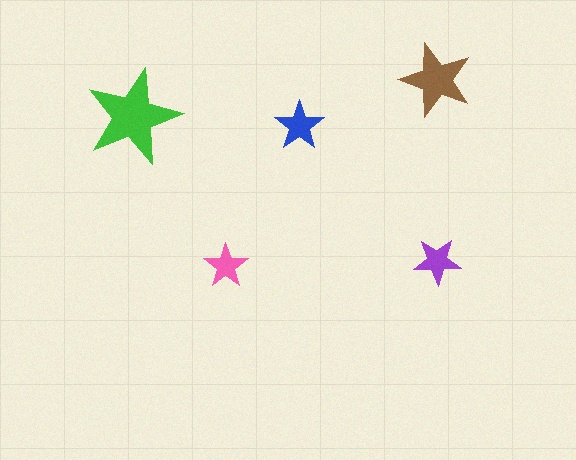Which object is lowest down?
The pink star is bottommost.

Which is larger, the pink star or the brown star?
The brown one.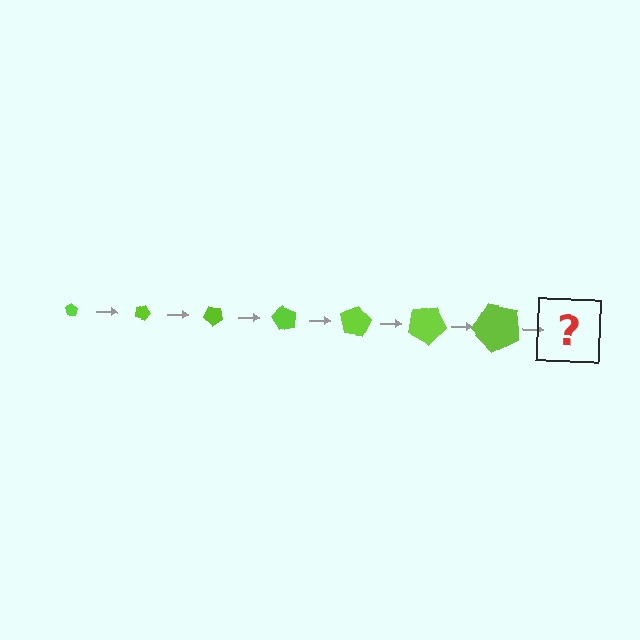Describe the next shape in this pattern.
It should be a pentagon, larger than the previous one and rotated 140 degrees from the start.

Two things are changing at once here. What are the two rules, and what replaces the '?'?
The two rules are that the pentagon grows larger each step and it rotates 20 degrees each step. The '?' should be a pentagon, larger than the previous one and rotated 140 degrees from the start.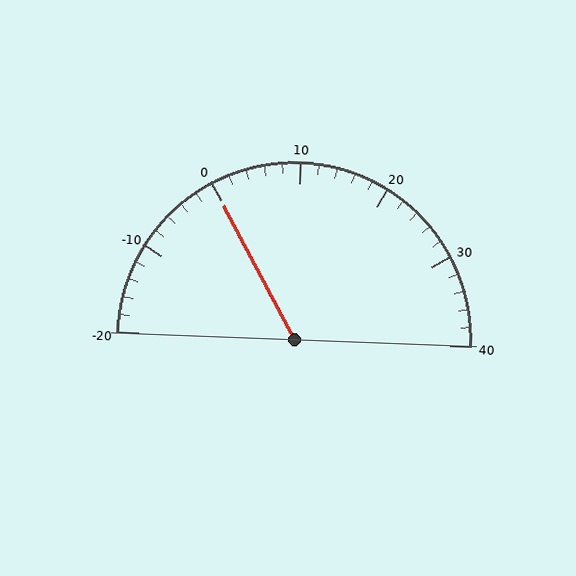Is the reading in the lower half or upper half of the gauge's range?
The reading is in the lower half of the range (-20 to 40).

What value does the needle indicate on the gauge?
The needle indicates approximately 0.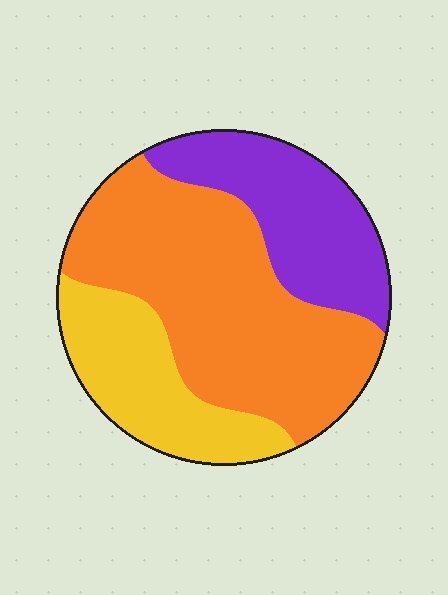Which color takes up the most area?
Orange, at roughly 50%.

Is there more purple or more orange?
Orange.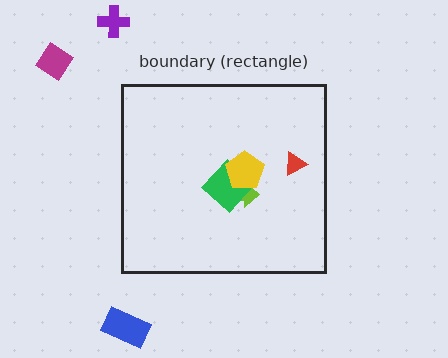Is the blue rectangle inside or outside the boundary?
Outside.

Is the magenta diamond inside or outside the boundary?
Outside.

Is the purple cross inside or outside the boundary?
Outside.